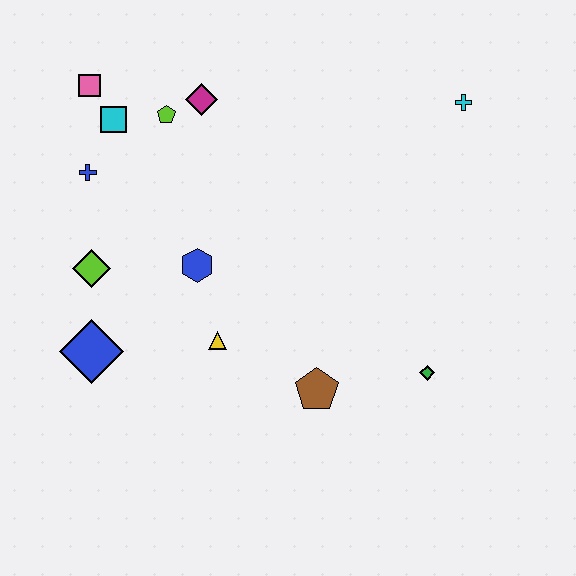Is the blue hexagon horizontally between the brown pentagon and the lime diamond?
Yes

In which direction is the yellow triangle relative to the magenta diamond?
The yellow triangle is below the magenta diamond.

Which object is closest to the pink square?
The cyan square is closest to the pink square.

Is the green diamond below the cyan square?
Yes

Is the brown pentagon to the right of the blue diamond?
Yes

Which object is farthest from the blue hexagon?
The cyan cross is farthest from the blue hexagon.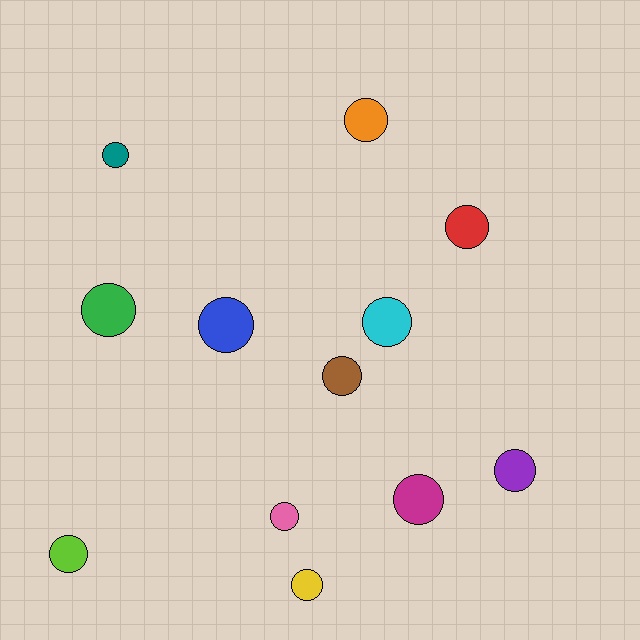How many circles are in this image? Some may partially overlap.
There are 12 circles.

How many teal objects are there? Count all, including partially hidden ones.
There is 1 teal object.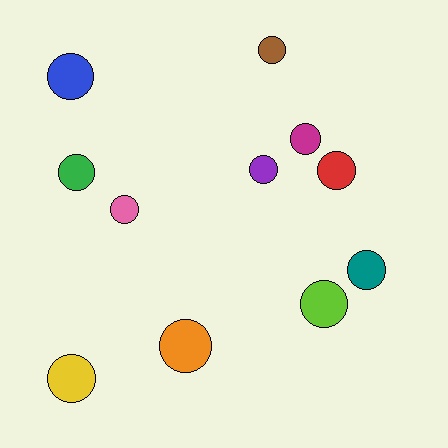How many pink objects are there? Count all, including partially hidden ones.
There is 1 pink object.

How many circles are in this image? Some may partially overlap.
There are 11 circles.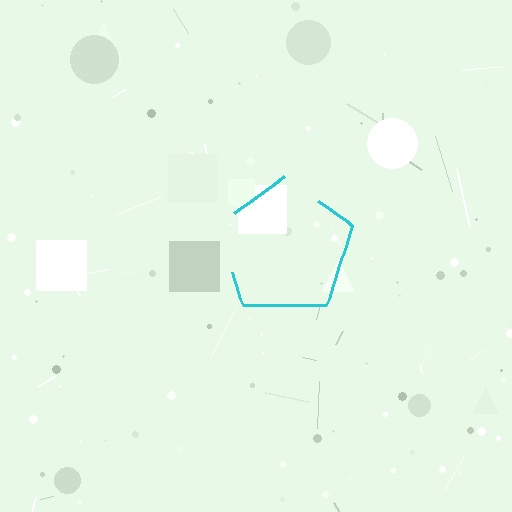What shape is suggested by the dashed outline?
The dashed outline suggests a pentagon.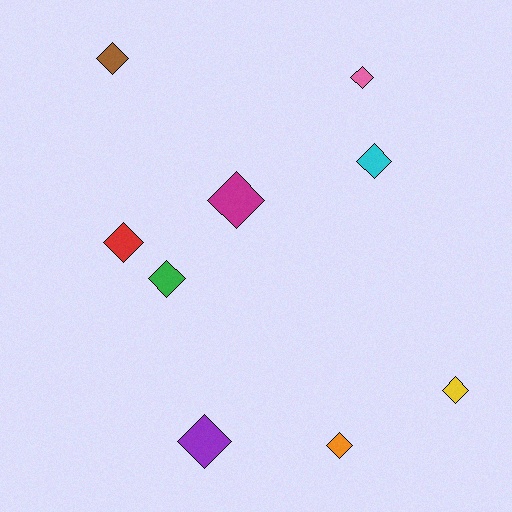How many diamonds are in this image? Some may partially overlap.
There are 9 diamonds.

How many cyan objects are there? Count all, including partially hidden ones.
There is 1 cyan object.